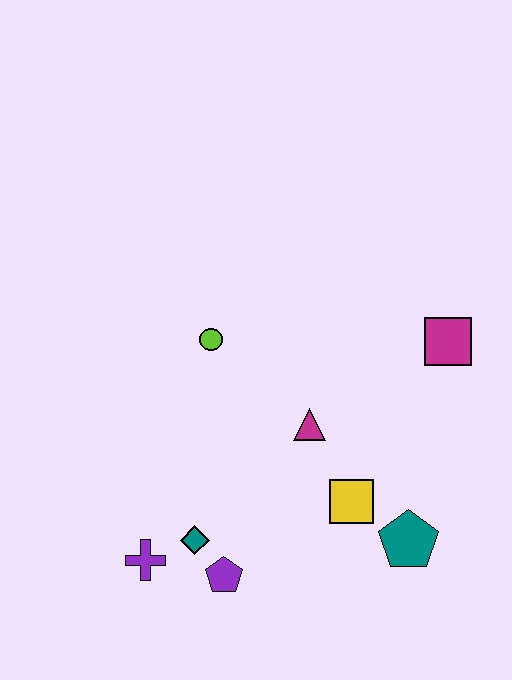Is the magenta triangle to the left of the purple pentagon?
No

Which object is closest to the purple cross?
The teal diamond is closest to the purple cross.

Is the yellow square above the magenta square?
No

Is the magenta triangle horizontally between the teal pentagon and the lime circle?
Yes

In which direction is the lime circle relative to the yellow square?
The lime circle is above the yellow square.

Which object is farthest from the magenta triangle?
The purple cross is farthest from the magenta triangle.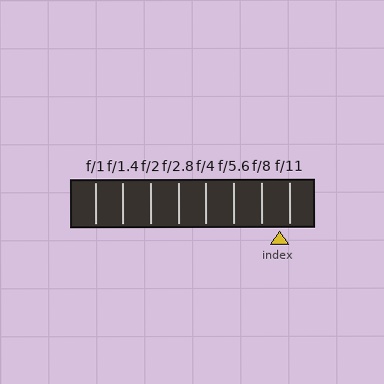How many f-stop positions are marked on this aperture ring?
There are 8 f-stop positions marked.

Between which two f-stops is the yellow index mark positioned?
The index mark is between f/8 and f/11.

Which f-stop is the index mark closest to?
The index mark is closest to f/11.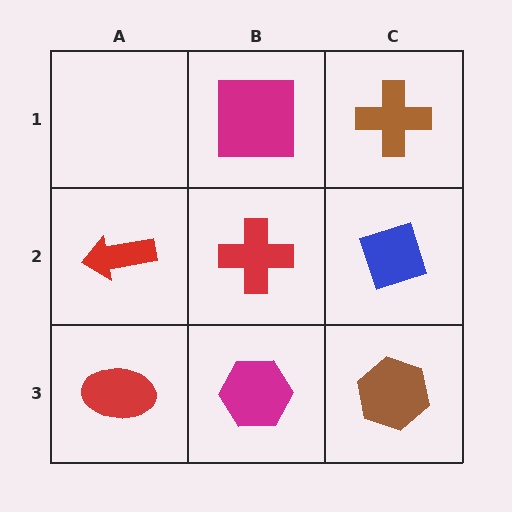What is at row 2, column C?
A blue diamond.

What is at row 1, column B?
A magenta square.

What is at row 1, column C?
A brown cross.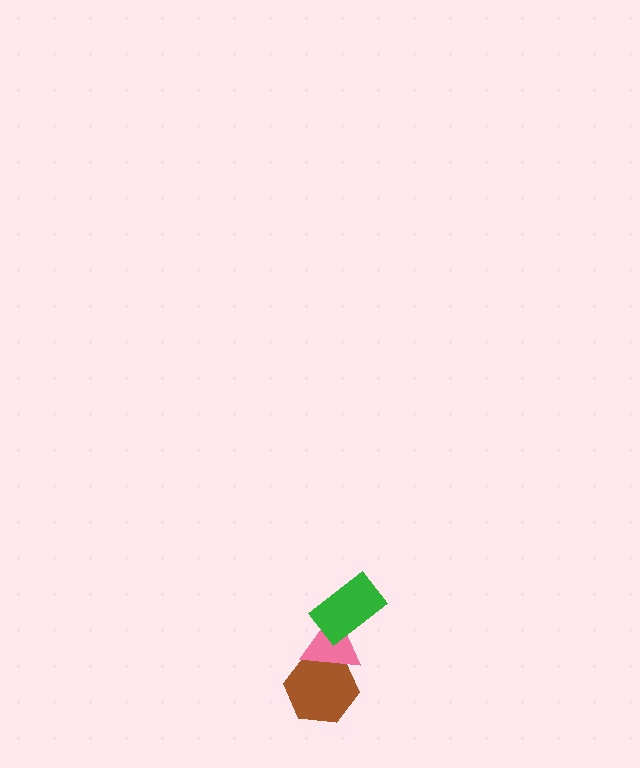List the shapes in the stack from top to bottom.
From top to bottom: the green rectangle, the pink triangle, the brown hexagon.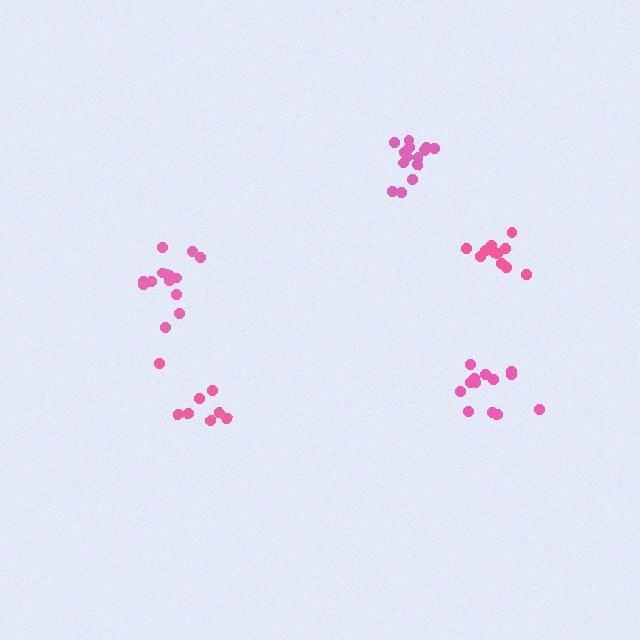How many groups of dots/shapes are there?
There are 5 groups.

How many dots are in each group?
Group 1: 13 dots, Group 2: 14 dots, Group 3: 8 dots, Group 4: 11 dots, Group 5: 14 dots (60 total).